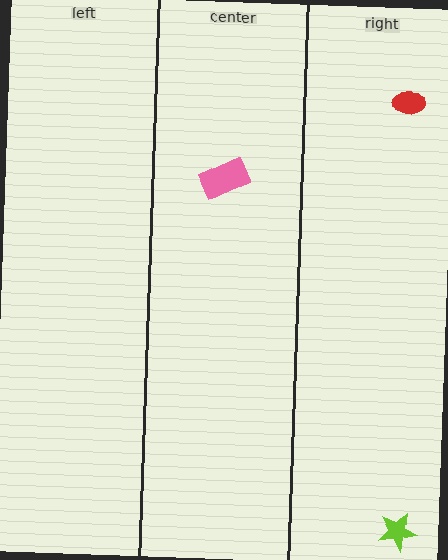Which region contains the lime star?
The right region.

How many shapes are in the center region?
1.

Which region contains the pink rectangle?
The center region.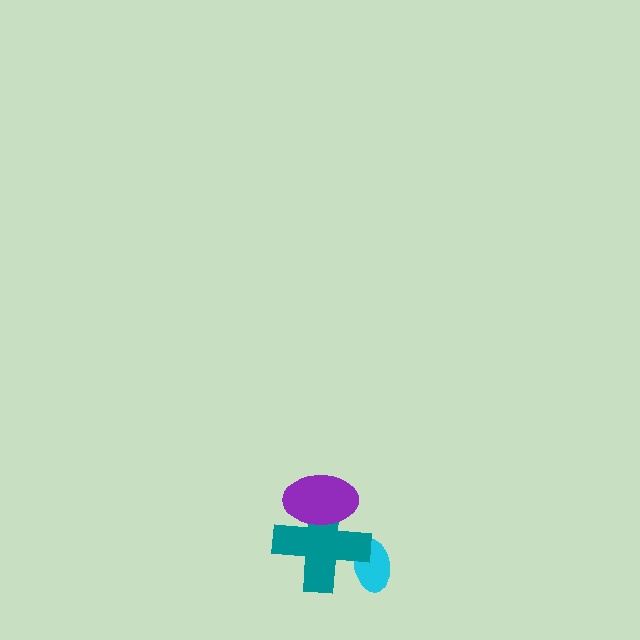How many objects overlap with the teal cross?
2 objects overlap with the teal cross.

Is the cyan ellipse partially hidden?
Yes, it is partially covered by another shape.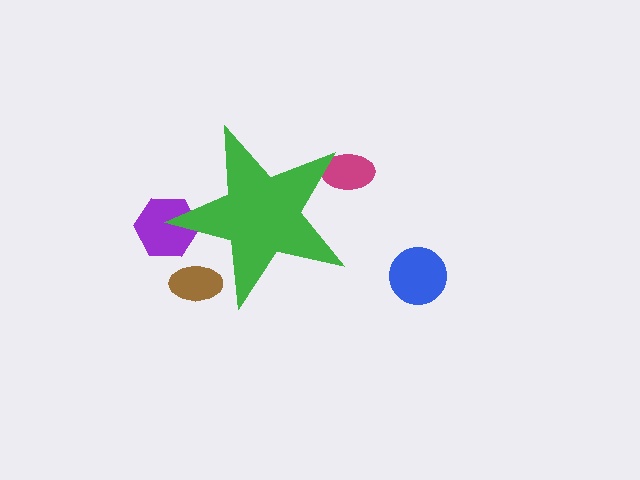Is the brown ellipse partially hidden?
Yes, the brown ellipse is partially hidden behind the green star.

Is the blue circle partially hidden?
No, the blue circle is fully visible.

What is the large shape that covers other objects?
A green star.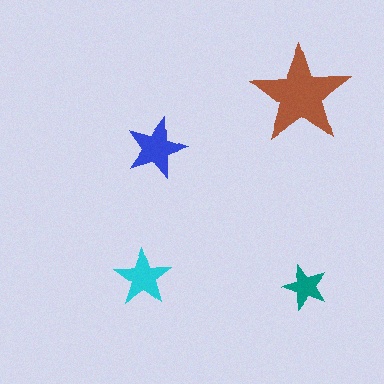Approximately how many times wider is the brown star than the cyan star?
About 2 times wider.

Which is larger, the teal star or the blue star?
The blue one.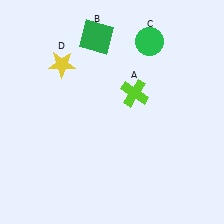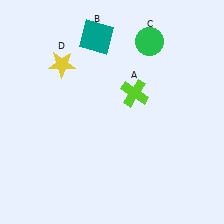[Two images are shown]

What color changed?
The square (B) changed from green in Image 1 to teal in Image 2.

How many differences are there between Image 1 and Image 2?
There is 1 difference between the two images.